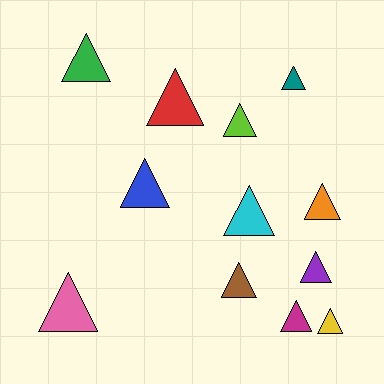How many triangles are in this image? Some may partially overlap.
There are 12 triangles.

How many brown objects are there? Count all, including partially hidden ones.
There is 1 brown object.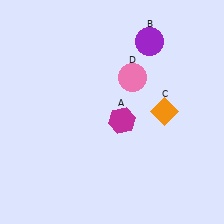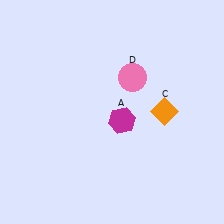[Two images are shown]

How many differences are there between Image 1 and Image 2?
There is 1 difference between the two images.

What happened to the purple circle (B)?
The purple circle (B) was removed in Image 2. It was in the top-right area of Image 1.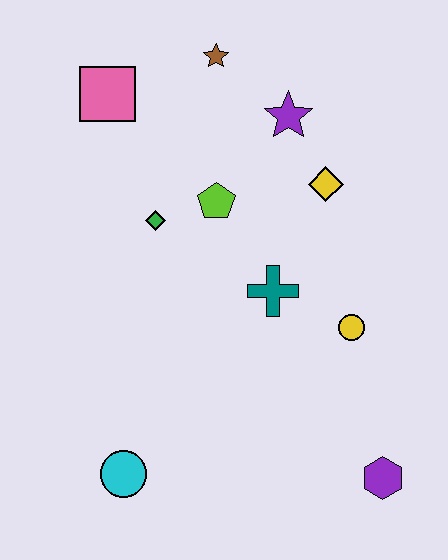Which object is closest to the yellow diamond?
The purple star is closest to the yellow diamond.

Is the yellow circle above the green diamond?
No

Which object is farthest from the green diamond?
The purple hexagon is farthest from the green diamond.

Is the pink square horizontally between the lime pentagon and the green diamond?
No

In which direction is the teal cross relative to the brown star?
The teal cross is below the brown star.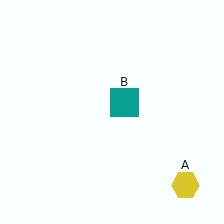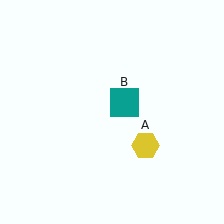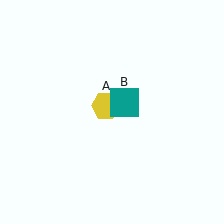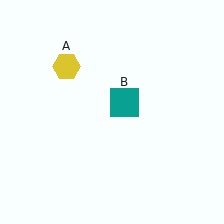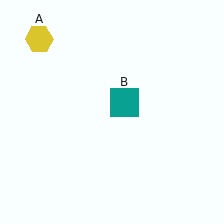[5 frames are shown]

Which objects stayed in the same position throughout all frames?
Teal square (object B) remained stationary.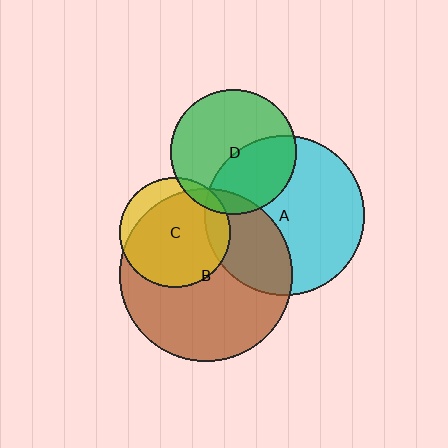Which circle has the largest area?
Circle B (brown).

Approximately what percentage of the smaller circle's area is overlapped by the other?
Approximately 30%.